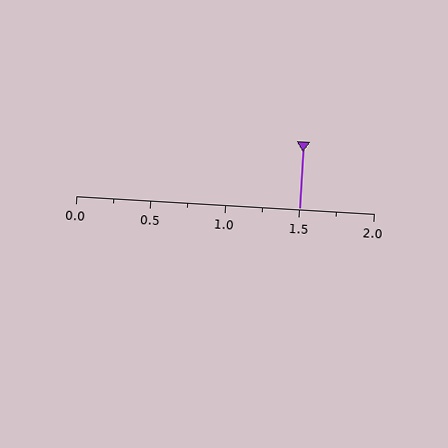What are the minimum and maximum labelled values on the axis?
The axis runs from 0.0 to 2.0.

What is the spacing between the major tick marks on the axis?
The major ticks are spaced 0.5 apart.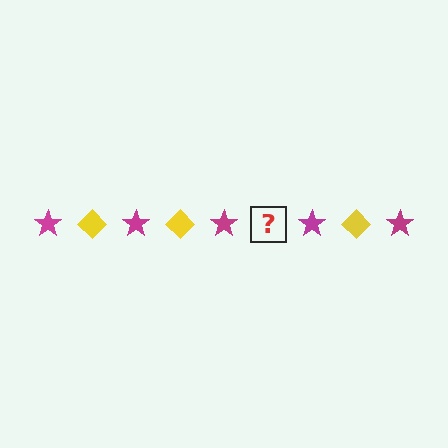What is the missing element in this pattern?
The missing element is a yellow diamond.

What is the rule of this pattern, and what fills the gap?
The rule is that the pattern alternates between magenta star and yellow diamond. The gap should be filled with a yellow diamond.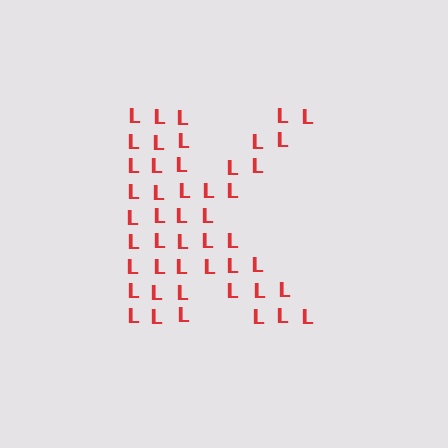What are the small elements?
The small elements are letter L's.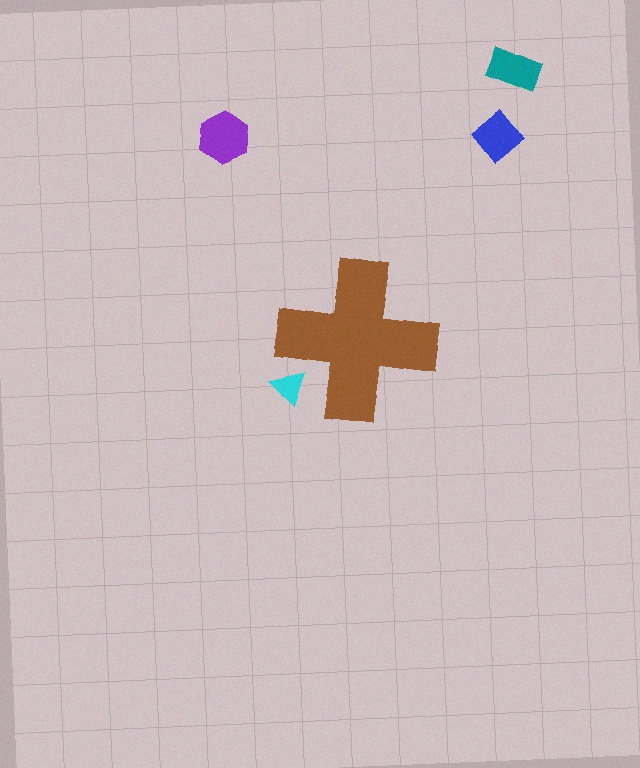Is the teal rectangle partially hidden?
No, the teal rectangle is fully visible.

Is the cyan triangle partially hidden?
Yes, the cyan triangle is partially hidden behind the brown cross.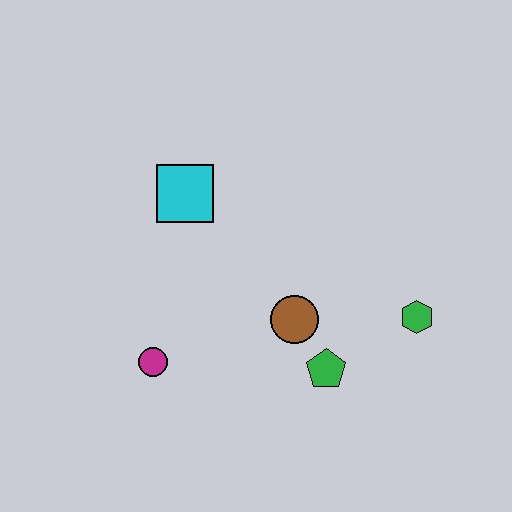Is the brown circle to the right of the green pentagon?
No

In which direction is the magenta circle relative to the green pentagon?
The magenta circle is to the left of the green pentagon.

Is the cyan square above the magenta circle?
Yes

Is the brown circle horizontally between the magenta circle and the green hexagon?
Yes